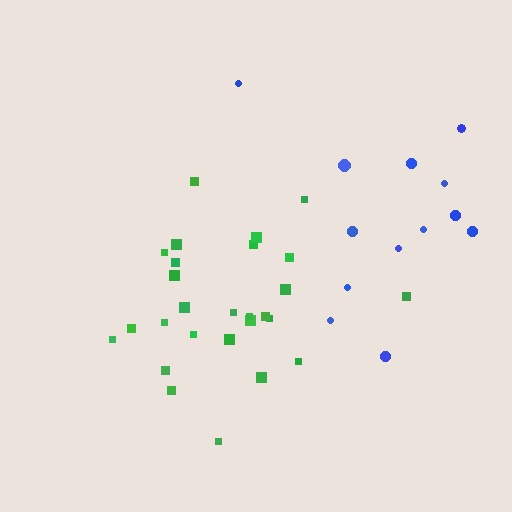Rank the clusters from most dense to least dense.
green, blue.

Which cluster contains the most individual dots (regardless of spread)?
Green (27).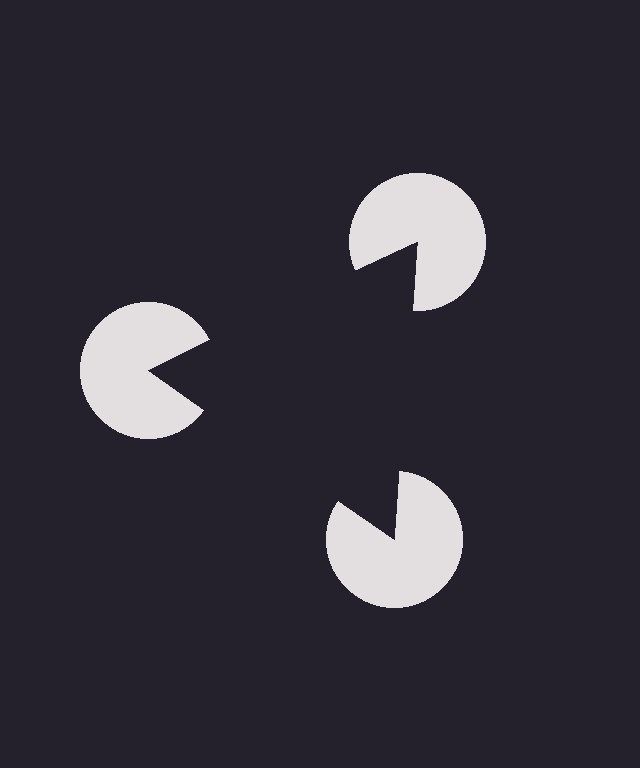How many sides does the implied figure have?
3 sides.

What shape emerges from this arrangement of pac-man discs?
An illusory triangle — its edges are inferred from the aligned wedge cuts in the pac-man discs, not physically drawn.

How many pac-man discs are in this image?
There are 3 — one at each vertex of the illusory triangle.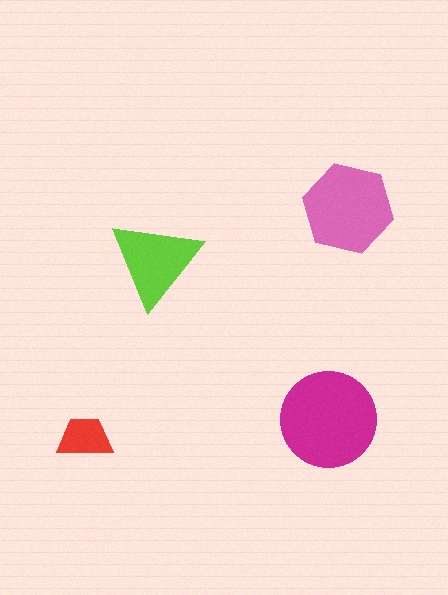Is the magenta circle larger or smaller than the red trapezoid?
Larger.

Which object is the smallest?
The red trapezoid.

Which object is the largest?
The magenta circle.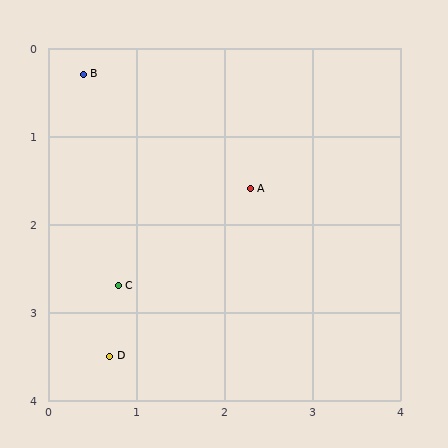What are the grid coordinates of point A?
Point A is at approximately (2.3, 1.6).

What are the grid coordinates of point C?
Point C is at approximately (0.8, 2.7).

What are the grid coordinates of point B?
Point B is at approximately (0.4, 0.3).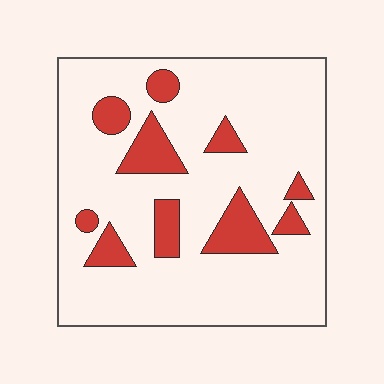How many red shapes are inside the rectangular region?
10.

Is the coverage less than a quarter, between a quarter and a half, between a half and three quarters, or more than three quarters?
Less than a quarter.